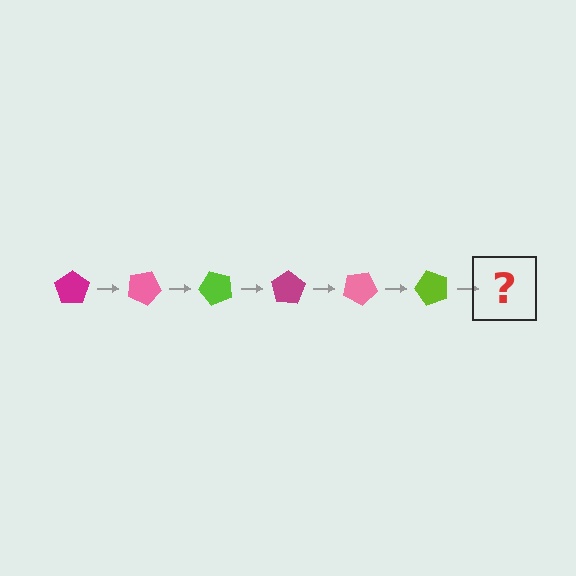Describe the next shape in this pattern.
It should be a magenta pentagon, rotated 150 degrees from the start.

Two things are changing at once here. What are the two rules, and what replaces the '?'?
The two rules are that it rotates 25 degrees each step and the color cycles through magenta, pink, and lime. The '?' should be a magenta pentagon, rotated 150 degrees from the start.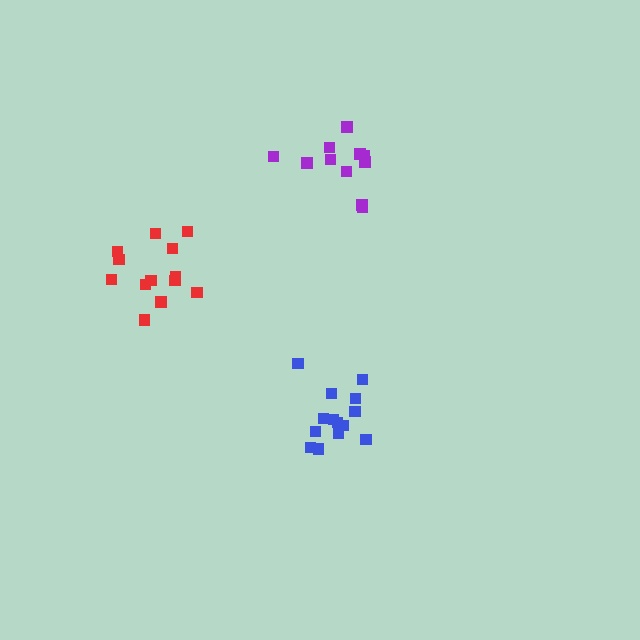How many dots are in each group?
Group 1: 14 dots, Group 2: 11 dots, Group 3: 13 dots (38 total).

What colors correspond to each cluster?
The clusters are colored: blue, purple, red.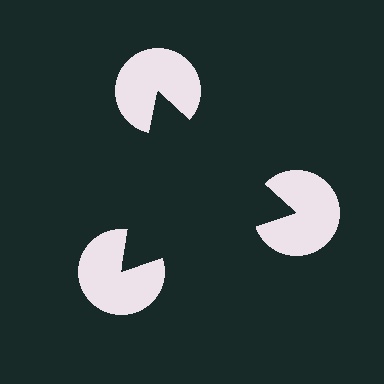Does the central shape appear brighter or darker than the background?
It typically appears slightly darker than the background, even though no actual brightness change is drawn.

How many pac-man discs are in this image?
There are 3 — one at each vertex of the illusory triangle.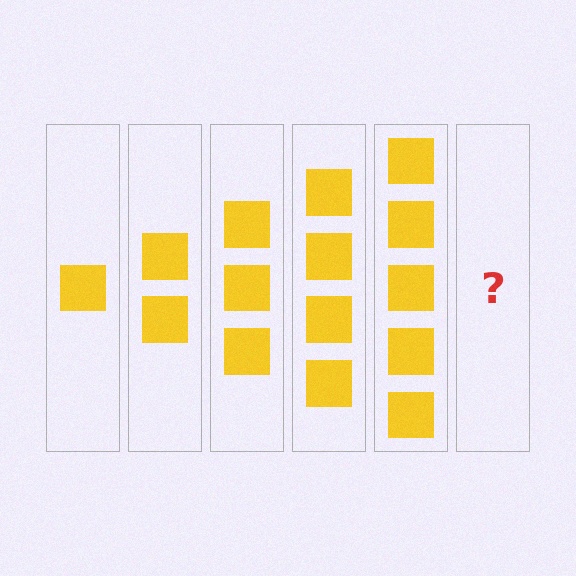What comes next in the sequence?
The next element should be 6 squares.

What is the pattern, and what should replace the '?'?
The pattern is that each step adds one more square. The '?' should be 6 squares.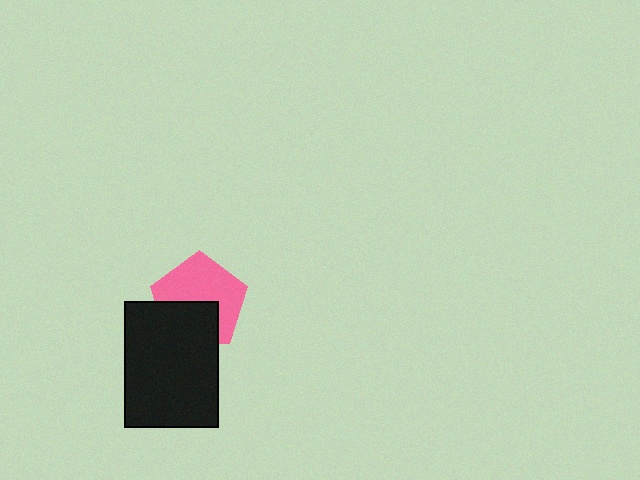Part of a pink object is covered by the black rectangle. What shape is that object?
It is a pentagon.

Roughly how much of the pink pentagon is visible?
About half of it is visible (roughly 62%).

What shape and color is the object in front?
The object in front is a black rectangle.